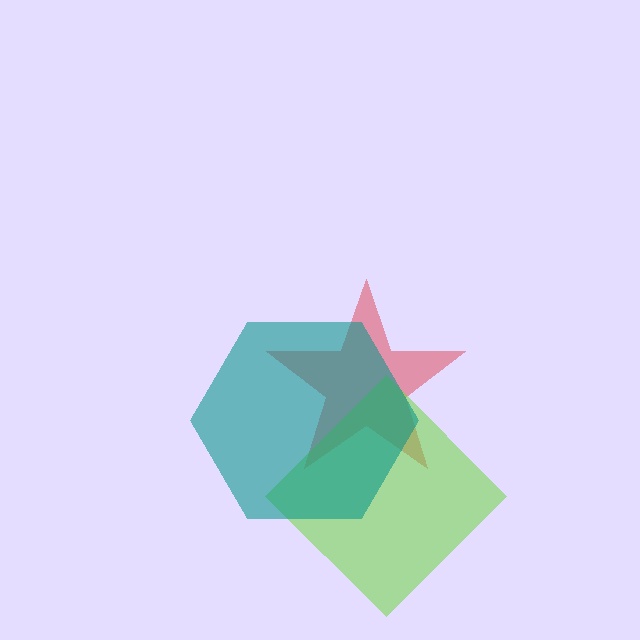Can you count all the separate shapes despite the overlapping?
Yes, there are 3 separate shapes.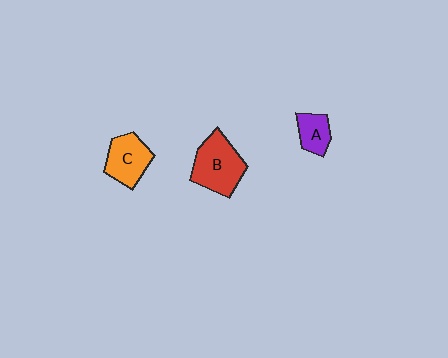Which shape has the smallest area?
Shape A (purple).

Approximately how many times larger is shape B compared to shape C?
Approximately 1.3 times.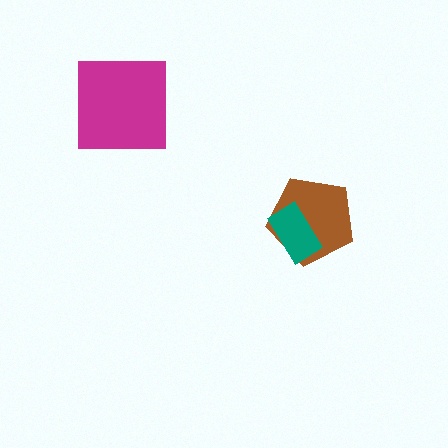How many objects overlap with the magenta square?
0 objects overlap with the magenta square.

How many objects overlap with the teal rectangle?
1 object overlaps with the teal rectangle.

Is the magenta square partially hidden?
No, no other shape covers it.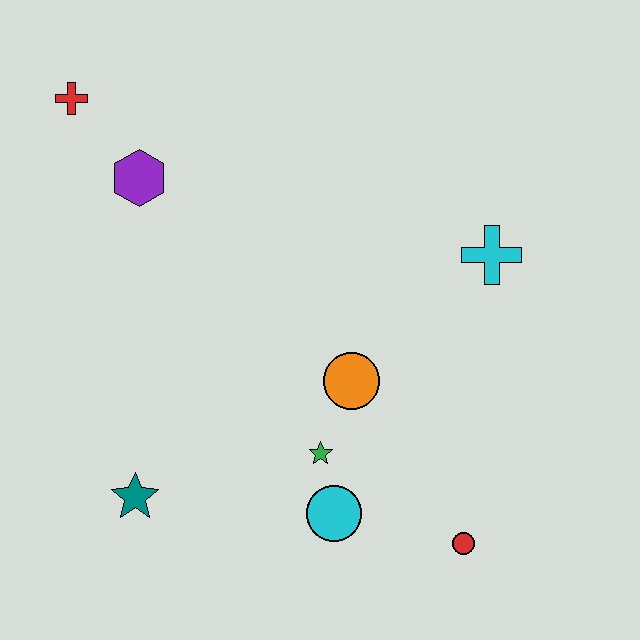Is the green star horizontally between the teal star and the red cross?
No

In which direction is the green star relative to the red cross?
The green star is below the red cross.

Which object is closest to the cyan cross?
The orange circle is closest to the cyan cross.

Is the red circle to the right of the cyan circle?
Yes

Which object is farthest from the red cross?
The red circle is farthest from the red cross.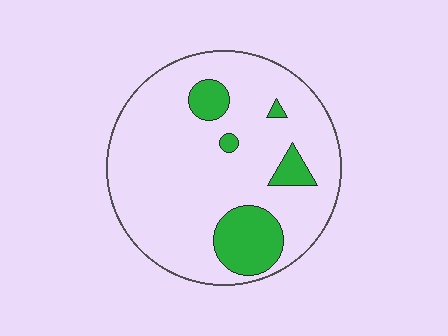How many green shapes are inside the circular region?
5.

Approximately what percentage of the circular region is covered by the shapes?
Approximately 15%.